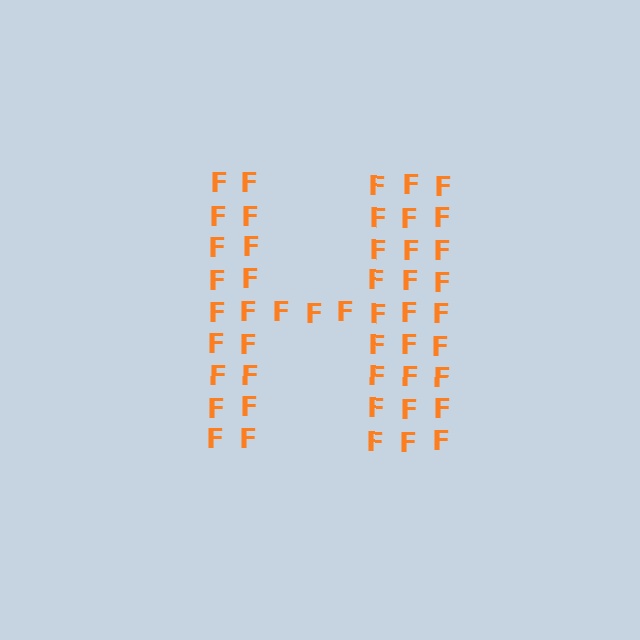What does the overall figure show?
The overall figure shows the letter H.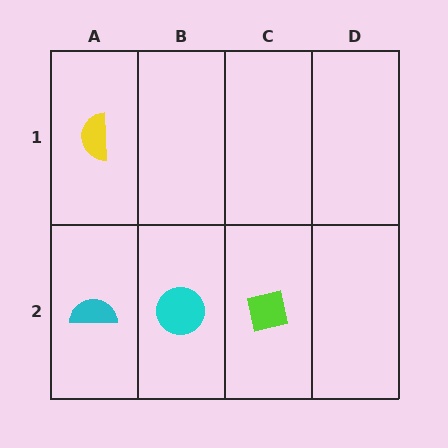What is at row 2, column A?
A cyan semicircle.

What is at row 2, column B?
A cyan circle.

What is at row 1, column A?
A yellow semicircle.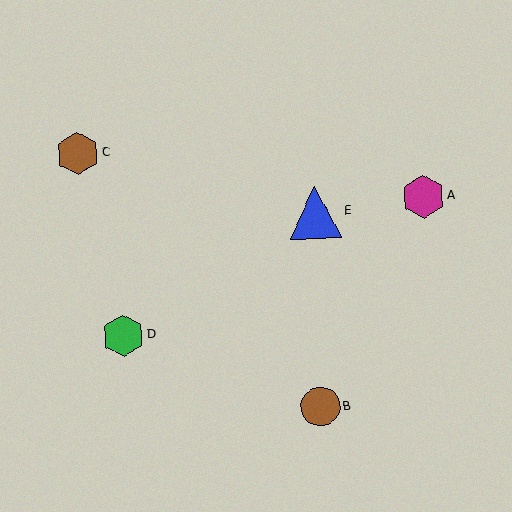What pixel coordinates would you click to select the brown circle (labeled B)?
Click at (320, 407) to select the brown circle B.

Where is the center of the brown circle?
The center of the brown circle is at (320, 407).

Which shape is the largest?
The blue triangle (labeled E) is the largest.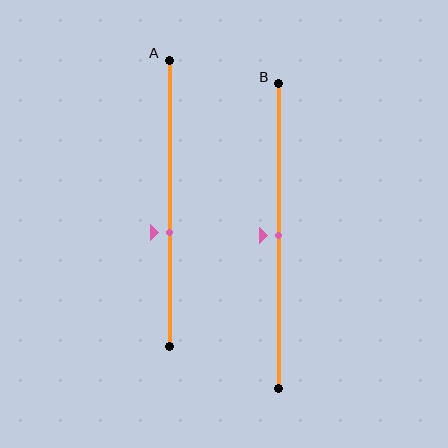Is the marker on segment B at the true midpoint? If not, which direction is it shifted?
Yes, the marker on segment B is at the true midpoint.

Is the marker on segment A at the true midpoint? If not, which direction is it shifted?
No, the marker on segment A is shifted downward by about 10% of the segment length.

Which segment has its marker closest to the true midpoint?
Segment B has its marker closest to the true midpoint.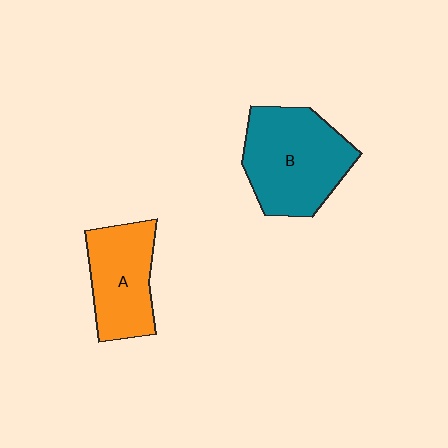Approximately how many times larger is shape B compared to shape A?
Approximately 1.4 times.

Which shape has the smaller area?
Shape A (orange).